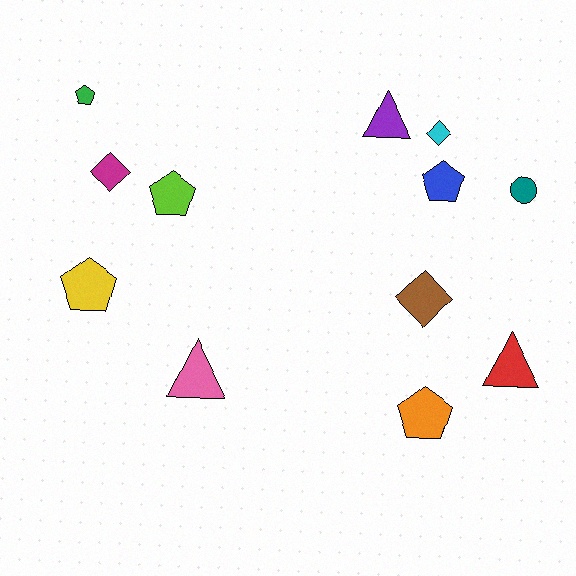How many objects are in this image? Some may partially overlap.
There are 12 objects.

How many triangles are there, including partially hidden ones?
There are 3 triangles.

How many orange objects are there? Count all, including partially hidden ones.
There is 1 orange object.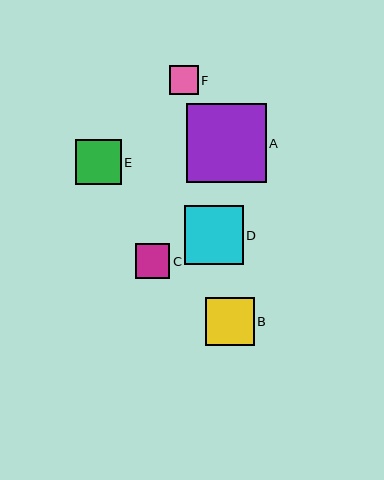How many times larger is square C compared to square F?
Square C is approximately 1.2 times the size of square F.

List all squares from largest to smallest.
From largest to smallest: A, D, B, E, C, F.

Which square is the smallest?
Square F is the smallest with a size of approximately 29 pixels.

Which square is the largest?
Square A is the largest with a size of approximately 79 pixels.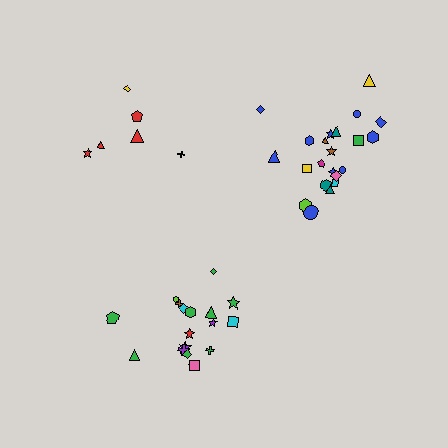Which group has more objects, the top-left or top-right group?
The top-right group.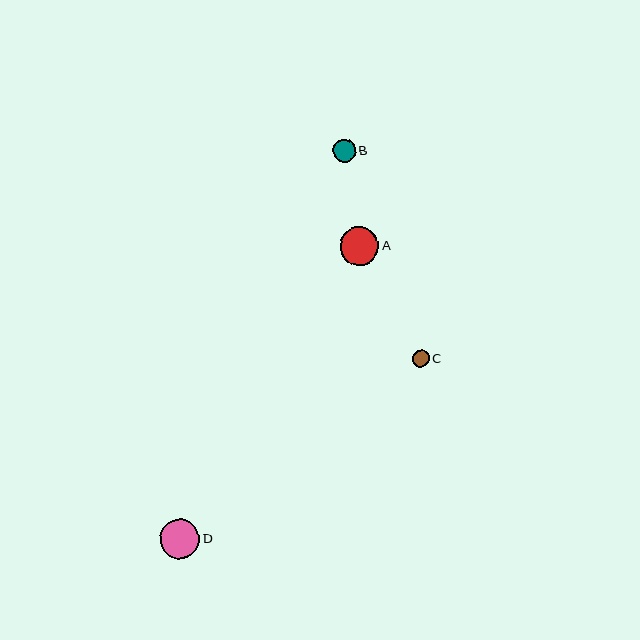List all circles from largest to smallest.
From largest to smallest: D, A, B, C.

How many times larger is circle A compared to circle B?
Circle A is approximately 1.7 times the size of circle B.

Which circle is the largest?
Circle D is the largest with a size of approximately 40 pixels.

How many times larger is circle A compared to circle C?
Circle A is approximately 2.2 times the size of circle C.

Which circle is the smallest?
Circle C is the smallest with a size of approximately 17 pixels.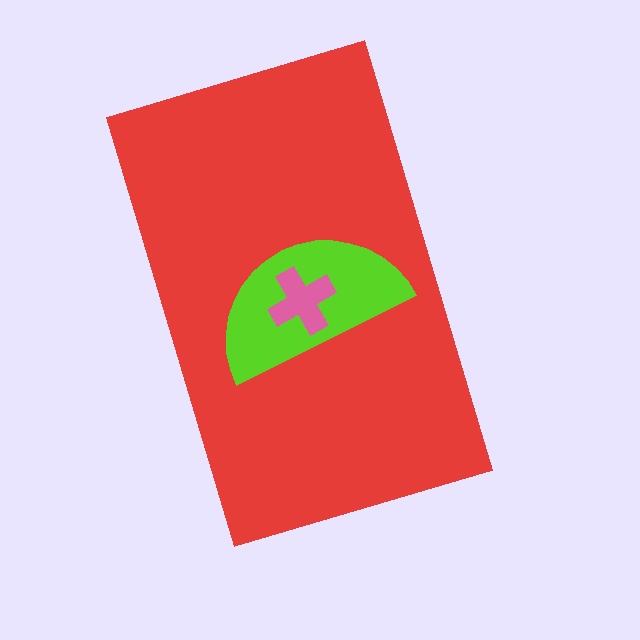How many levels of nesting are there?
3.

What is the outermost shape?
The red rectangle.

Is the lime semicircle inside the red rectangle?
Yes.